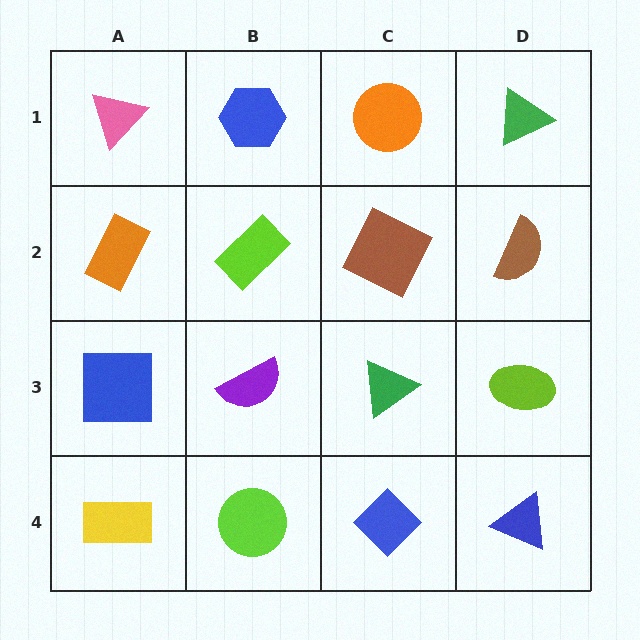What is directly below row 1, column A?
An orange rectangle.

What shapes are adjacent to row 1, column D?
A brown semicircle (row 2, column D), an orange circle (row 1, column C).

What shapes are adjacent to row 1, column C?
A brown square (row 2, column C), a blue hexagon (row 1, column B), a green triangle (row 1, column D).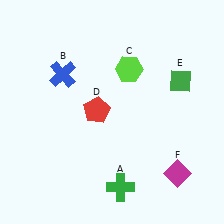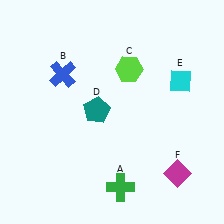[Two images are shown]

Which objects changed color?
D changed from red to teal. E changed from green to cyan.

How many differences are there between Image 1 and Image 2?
There are 2 differences between the two images.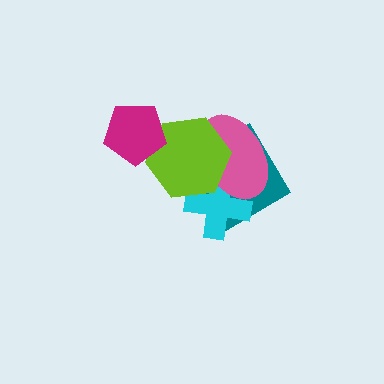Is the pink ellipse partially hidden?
Yes, it is partially covered by another shape.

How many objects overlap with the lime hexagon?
4 objects overlap with the lime hexagon.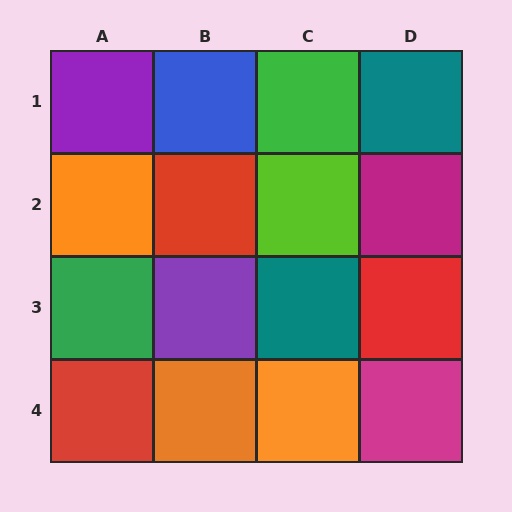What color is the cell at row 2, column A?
Orange.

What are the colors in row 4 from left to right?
Red, orange, orange, magenta.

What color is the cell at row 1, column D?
Teal.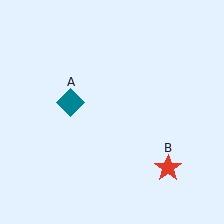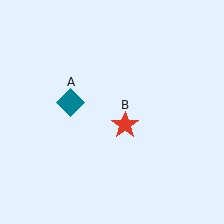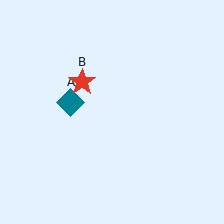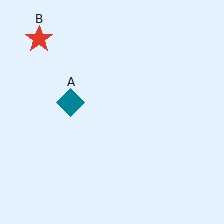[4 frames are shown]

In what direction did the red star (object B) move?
The red star (object B) moved up and to the left.